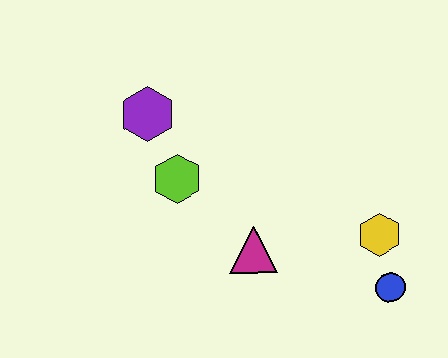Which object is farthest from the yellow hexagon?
The purple hexagon is farthest from the yellow hexagon.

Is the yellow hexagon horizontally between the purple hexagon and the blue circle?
Yes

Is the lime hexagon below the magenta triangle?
No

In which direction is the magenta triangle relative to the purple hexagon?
The magenta triangle is below the purple hexagon.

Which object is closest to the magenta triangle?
The lime hexagon is closest to the magenta triangle.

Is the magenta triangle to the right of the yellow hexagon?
No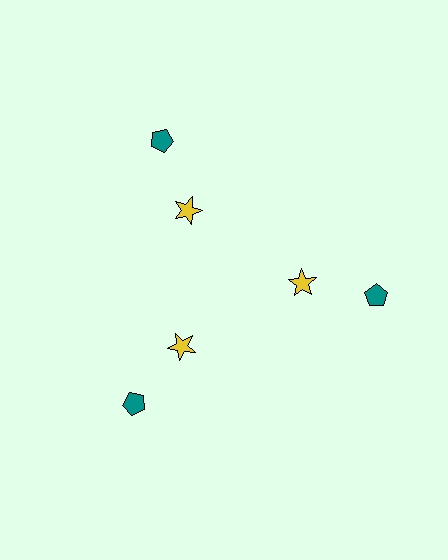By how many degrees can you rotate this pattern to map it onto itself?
The pattern maps onto itself every 120 degrees of rotation.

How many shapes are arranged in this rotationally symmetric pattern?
There are 6 shapes, arranged in 3 groups of 2.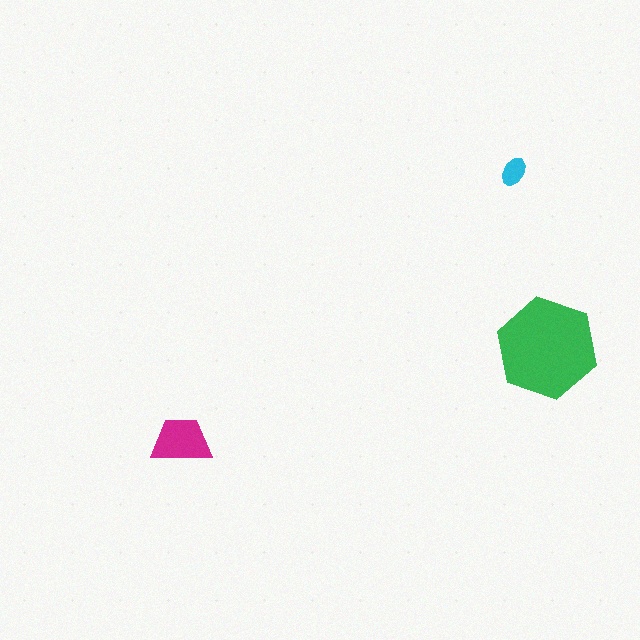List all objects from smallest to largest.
The cyan ellipse, the magenta trapezoid, the green hexagon.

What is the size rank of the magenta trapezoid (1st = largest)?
2nd.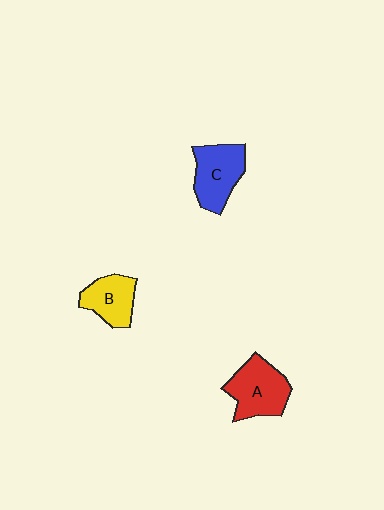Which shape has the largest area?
Shape A (red).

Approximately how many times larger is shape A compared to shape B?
Approximately 1.3 times.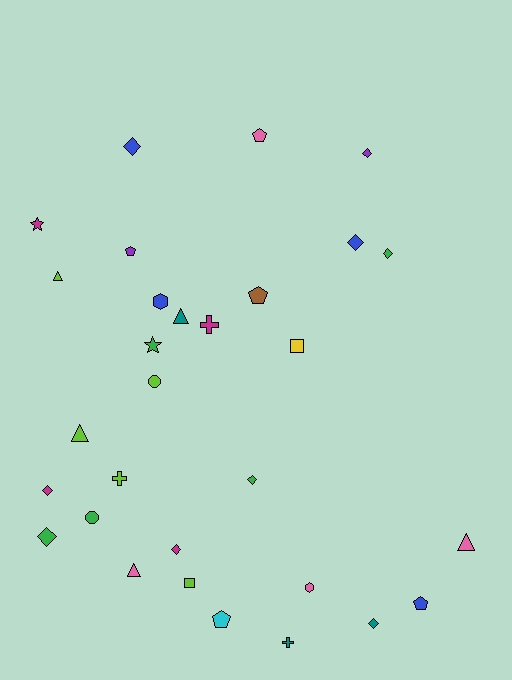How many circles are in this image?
There are 2 circles.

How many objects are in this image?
There are 30 objects.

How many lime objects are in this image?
There are 5 lime objects.